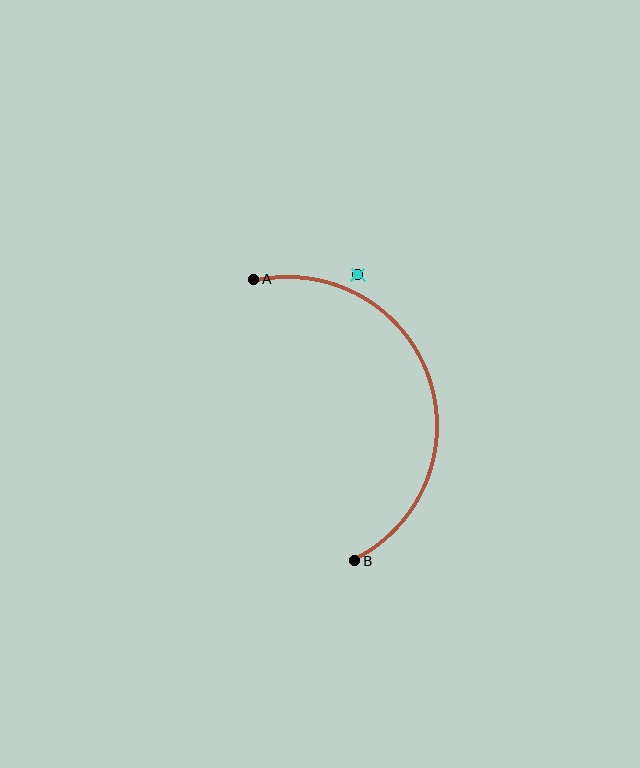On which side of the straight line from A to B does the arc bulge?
The arc bulges to the right of the straight line connecting A and B.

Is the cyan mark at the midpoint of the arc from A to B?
No — the cyan mark does not lie on the arc at all. It sits slightly outside the curve.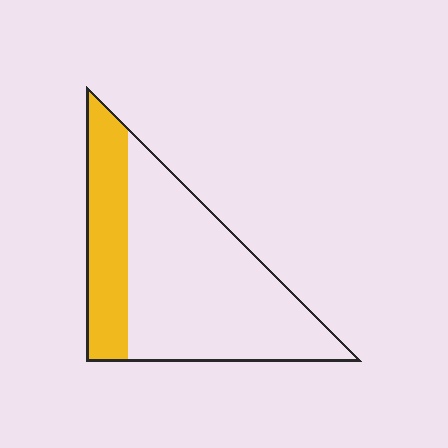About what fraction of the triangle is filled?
About one quarter (1/4).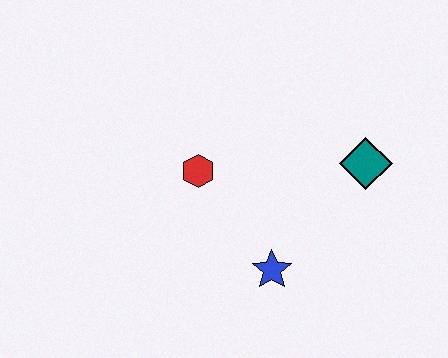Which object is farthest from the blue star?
The teal diamond is farthest from the blue star.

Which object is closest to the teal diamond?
The blue star is closest to the teal diamond.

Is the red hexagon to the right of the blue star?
No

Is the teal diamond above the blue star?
Yes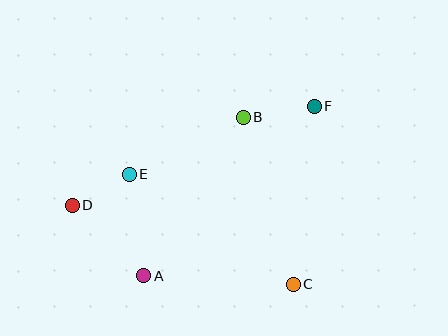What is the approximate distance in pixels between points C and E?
The distance between C and E is approximately 198 pixels.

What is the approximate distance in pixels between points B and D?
The distance between B and D is approximately 192 pixels.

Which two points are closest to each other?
Points D and E are closest to each other.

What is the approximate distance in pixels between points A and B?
The distance between A and B is approximately 187 pixels.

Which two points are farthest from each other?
Points D and F are farthest from each other.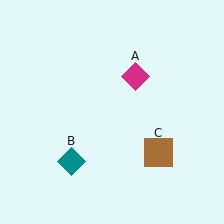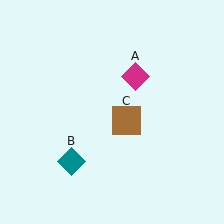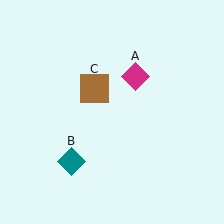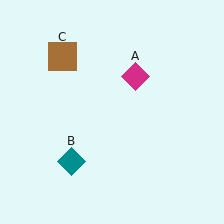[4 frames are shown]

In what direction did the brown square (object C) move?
The brown square (object C) moved up and to the left.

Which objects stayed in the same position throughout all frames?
Magenta diamond (object A) and teal diamond (object B) remained stationary.